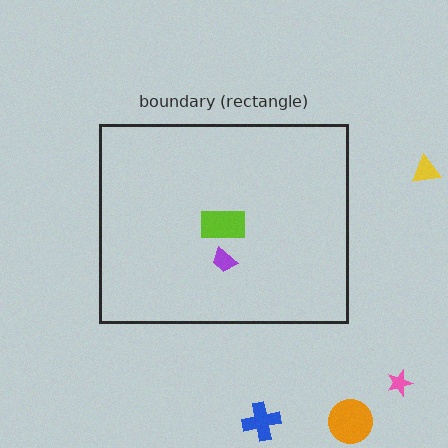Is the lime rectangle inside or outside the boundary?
Inside.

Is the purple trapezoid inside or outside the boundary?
Inside.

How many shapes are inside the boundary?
2 inside, 4 outside.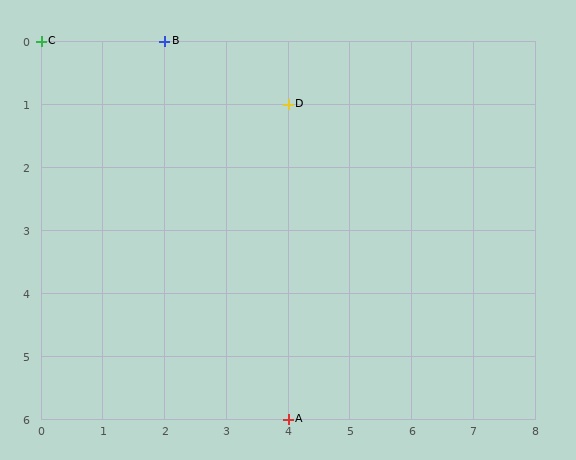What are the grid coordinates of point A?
Point A is at grid coordinates (4, 6).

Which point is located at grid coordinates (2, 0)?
Point B is at (2, 0).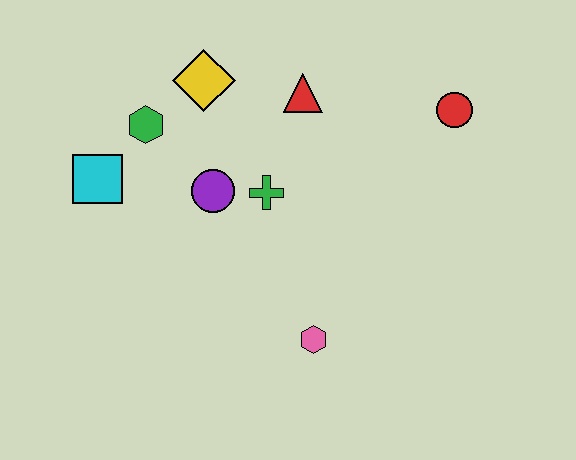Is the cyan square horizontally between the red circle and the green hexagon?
No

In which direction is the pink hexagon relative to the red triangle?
The pink hexagon is below the red triangle.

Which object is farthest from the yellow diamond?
The pink hexagon is farthest from the yellow diamond.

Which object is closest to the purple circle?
The green cross is closest to the purple circle.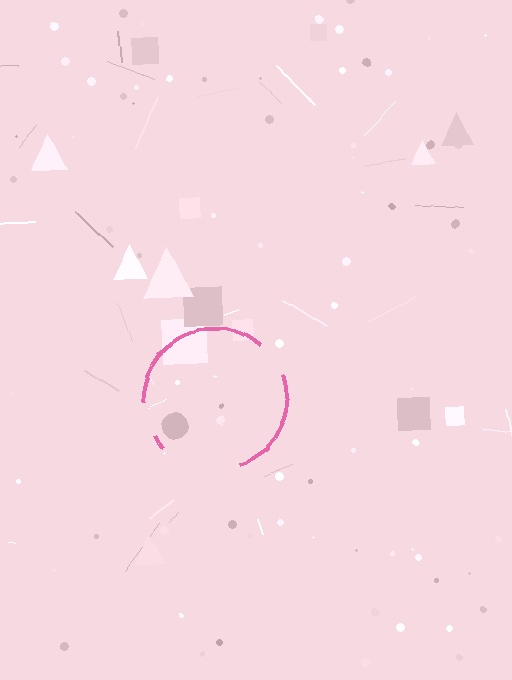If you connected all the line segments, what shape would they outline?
They would outline a circle.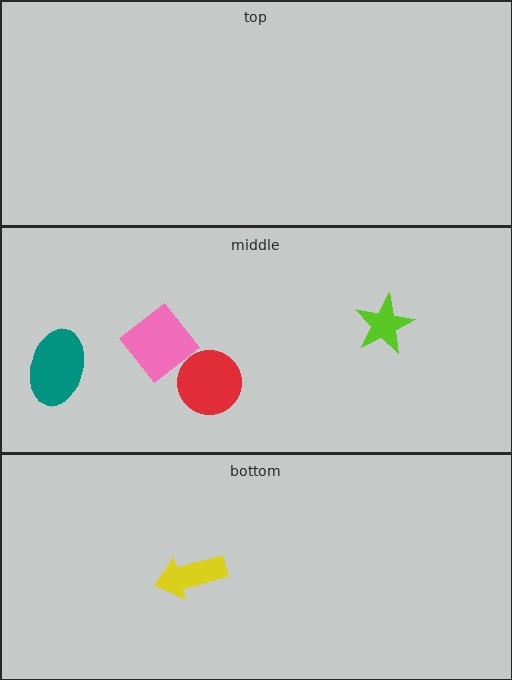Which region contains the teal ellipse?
The middle region.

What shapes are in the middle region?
The pink diamond, the lime star, the red circle, the teal ellipse.